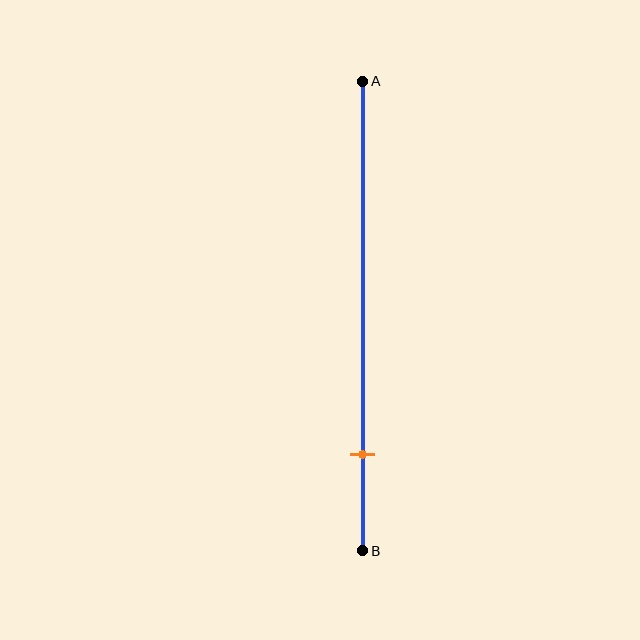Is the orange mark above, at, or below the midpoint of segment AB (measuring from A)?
The orange mark is below the midpoint of segment AB.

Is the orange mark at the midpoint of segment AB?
No, the mark is at about 80% from A, not at the 50% midpoint.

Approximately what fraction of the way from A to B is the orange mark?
The orange mark is approximately 80% of the way from A to B.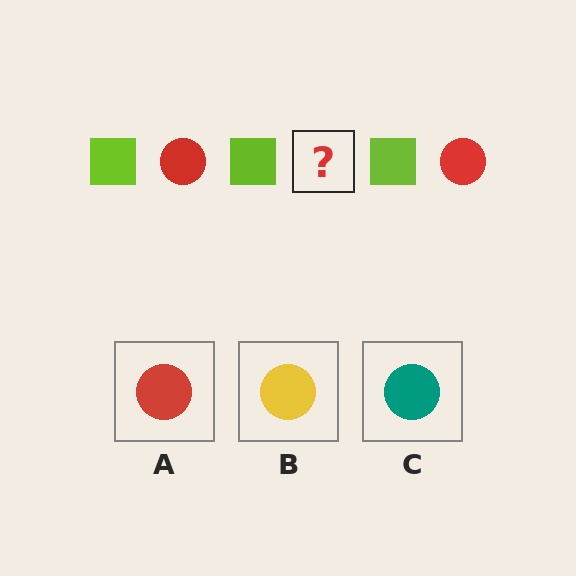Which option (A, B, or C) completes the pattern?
A.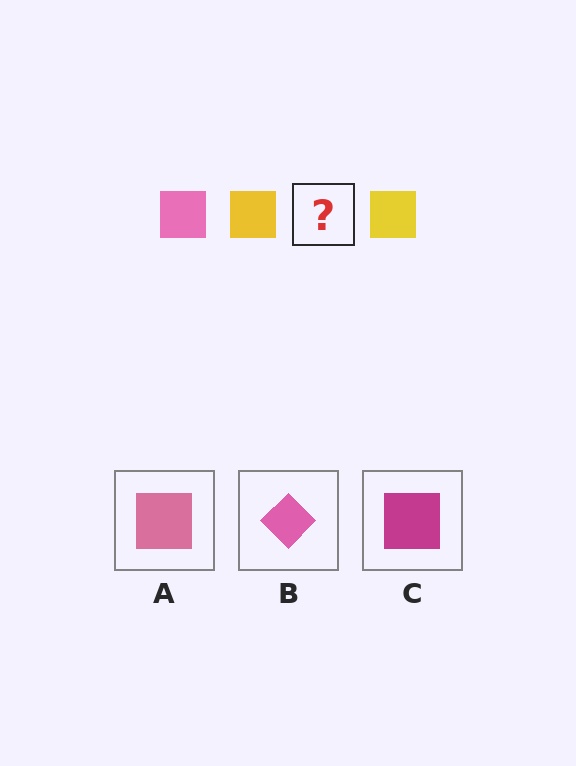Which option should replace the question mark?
Option A.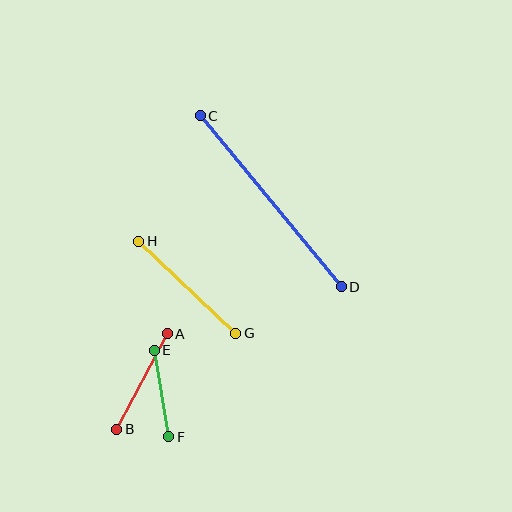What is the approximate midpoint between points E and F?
The midpoint is at approximately (161, 393) pixels.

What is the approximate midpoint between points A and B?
The midpoint is at approximately (142, 381) pixels.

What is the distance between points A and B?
The distance is approximately 108 pixels.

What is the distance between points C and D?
The distance is approximately 222 pixels.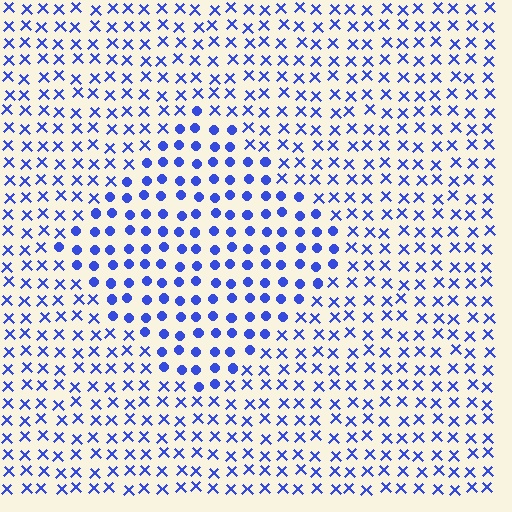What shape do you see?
I see a diamond.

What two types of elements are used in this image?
The image uses circles inside the diamond region and X marks outside it.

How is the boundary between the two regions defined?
The boundary is defined by a change in element shape: circles inside vs. X marks outside. All elements share the same color and spacing.